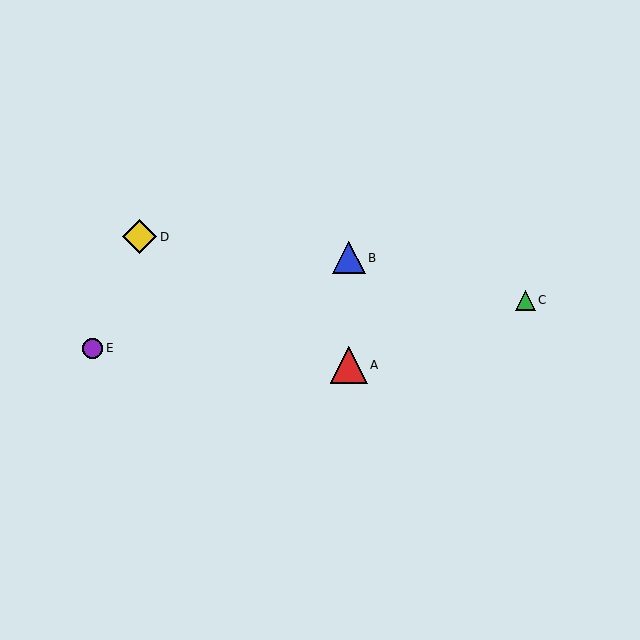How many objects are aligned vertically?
2 objects (A, B) are aligned vertically.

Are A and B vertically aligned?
Yes, both are at x≈349.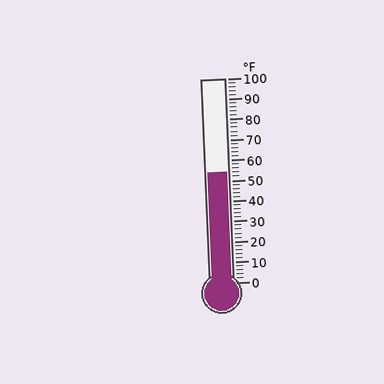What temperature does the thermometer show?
The thermometer shows approximately 54°F.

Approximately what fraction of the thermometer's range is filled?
The thermometer is filled to approximately 55% of its range.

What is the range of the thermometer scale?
The thermometer scale ranges from 0°F to 100°F.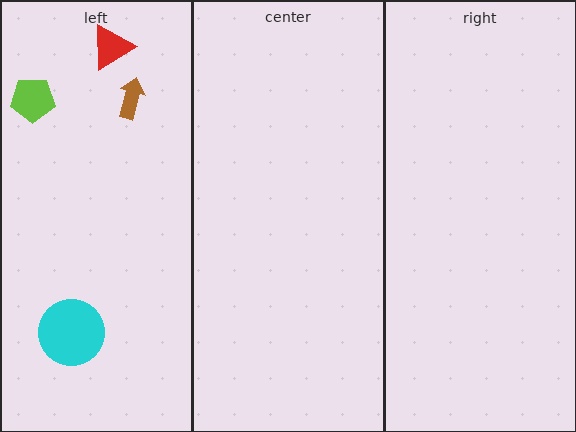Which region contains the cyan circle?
The left region.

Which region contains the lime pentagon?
The left region.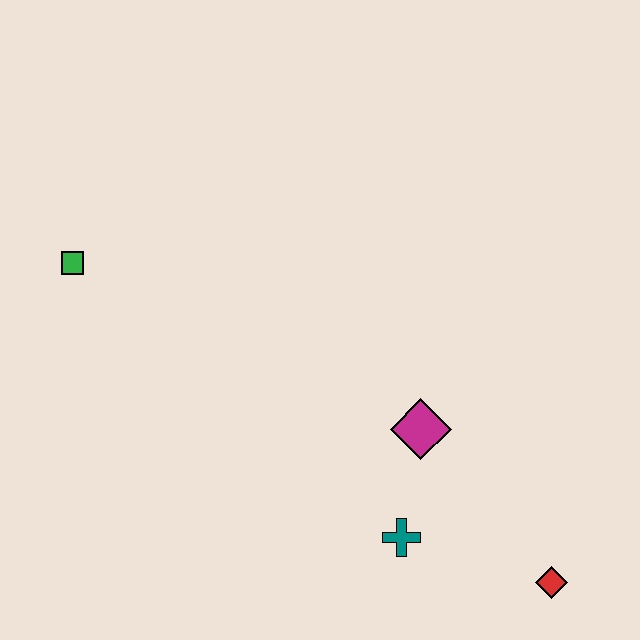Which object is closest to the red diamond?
The teal cross is closest to the red diamond.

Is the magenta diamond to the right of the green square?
Yes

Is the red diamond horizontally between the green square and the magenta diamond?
No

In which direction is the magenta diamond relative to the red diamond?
The magenta diamond is above the red diamond.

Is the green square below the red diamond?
No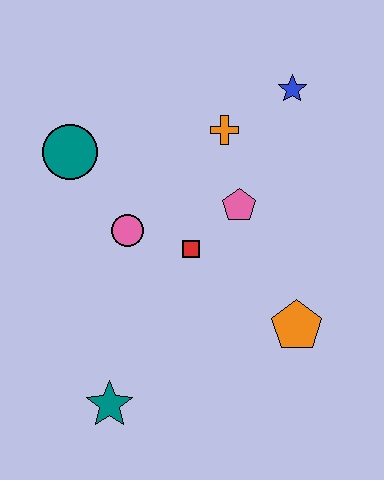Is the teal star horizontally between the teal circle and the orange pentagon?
Yes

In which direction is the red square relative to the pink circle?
The red square is to the right of the pink circle.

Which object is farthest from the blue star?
The teal star is farthest from the blue star.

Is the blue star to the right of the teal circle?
Yes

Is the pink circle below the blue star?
Yes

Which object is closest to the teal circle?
The pink circle is closest to the teal circle.